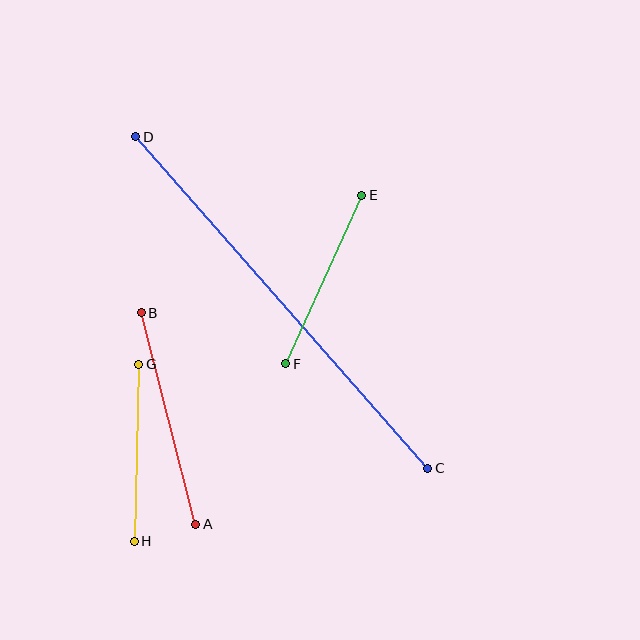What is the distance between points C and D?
The distance is approximately 442 pixels.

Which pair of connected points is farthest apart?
Points C and D are farthest apart.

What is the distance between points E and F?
The distance is approximately 185 pixels.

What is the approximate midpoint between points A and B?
The midpoint is at approximately (168, 419) pixels.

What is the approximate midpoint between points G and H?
The midpoint is at approximately (137, 453) pixels.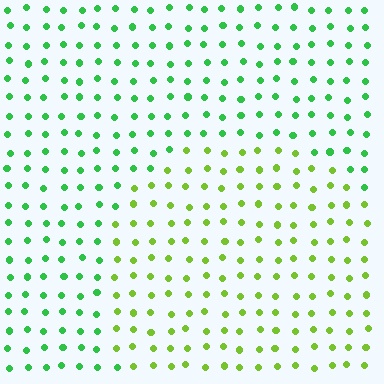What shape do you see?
I see a circle.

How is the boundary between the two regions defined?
The boundary is defined purely by a slight shift in hue (about 39 degrees). Spacing, size, and orientation are identical on both sides.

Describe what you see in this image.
The image is filled with small green elements in a uniform arrangement. A circle-shaped region is visible where the elements are tinted to a slightly different hue, forming a subtle color boundary.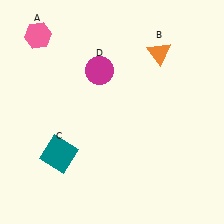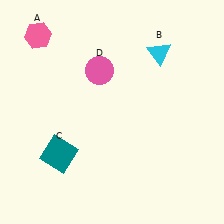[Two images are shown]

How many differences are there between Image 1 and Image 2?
There are 2 differences between the two images.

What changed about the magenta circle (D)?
In Image 1, D is magenta. In Image 2, it changed to pink.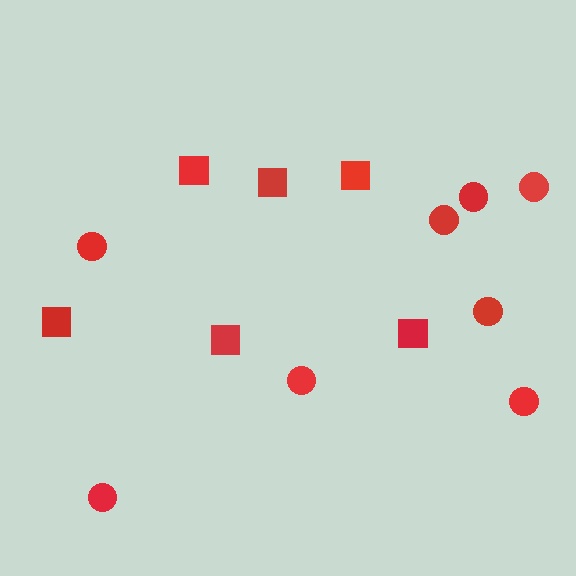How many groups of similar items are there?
There are 2 groups: one group of squares (6) and one group of circles (8).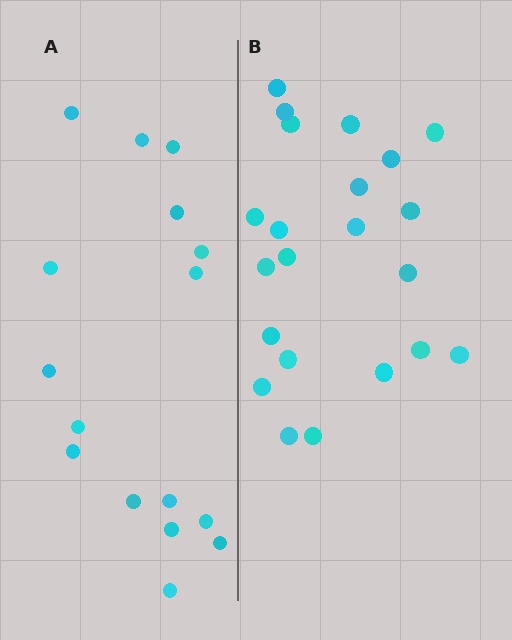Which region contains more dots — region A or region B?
Region B (the right region) has more dots.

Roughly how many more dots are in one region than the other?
Region B has about 6 more dots than region A.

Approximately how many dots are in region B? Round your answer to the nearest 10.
About 20 dots. (The exact count is 22, which rounds to 20.)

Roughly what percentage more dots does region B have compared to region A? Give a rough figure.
About 40% more.